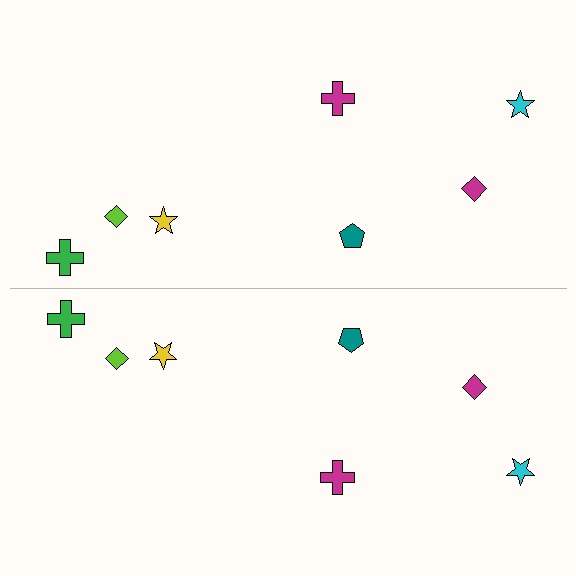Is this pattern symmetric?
Yes, this pattern has bilateral (reflection) symmetry.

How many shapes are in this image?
There are 14 shapes in this image.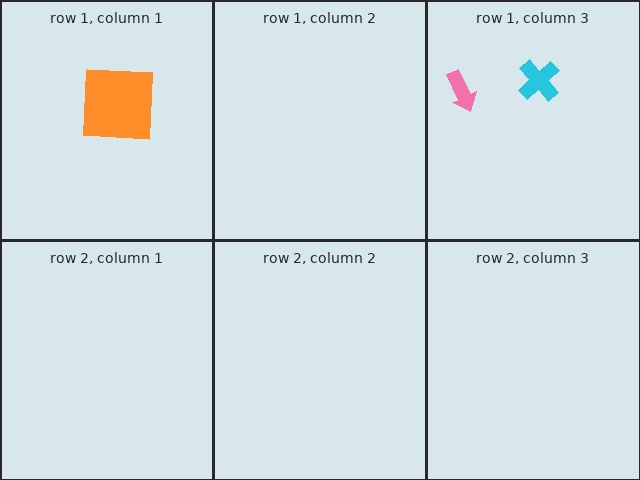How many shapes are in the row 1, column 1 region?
1.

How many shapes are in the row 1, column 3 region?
2.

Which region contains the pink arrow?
The row 1, column 3 region.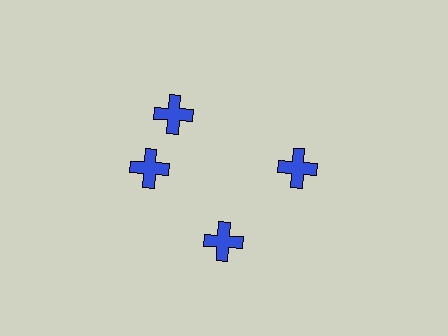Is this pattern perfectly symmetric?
No. The 4 blue crosses are arranged in a ring, but one element near the 12 o'clock position is rotated out of alignment along the ring, breaking the 4-fold rotational symmetry.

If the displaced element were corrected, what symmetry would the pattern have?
It would have 4-fold rotational symmetry — the pattern would map onto itself every 90 degrees.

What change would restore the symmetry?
The symmetry would be restored by rotating it back into even spacing with its neighbors so that all 4 crosses sit at equal angles and equal distance from the center.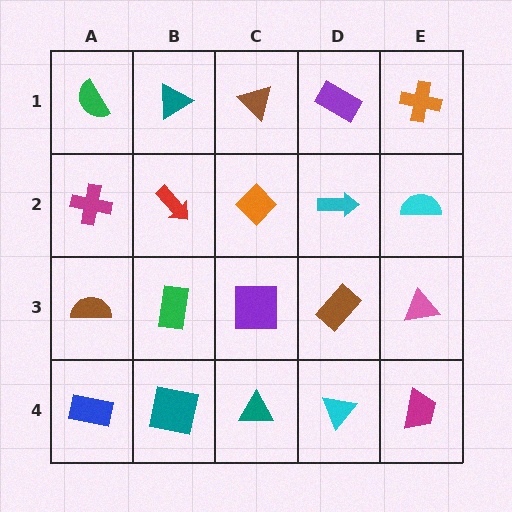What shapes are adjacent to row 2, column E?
An orange cross (row 1, column E), a pink triangle (row 3, column E), a cyan arrow (row 2, column D).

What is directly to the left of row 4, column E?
A cyan triangle.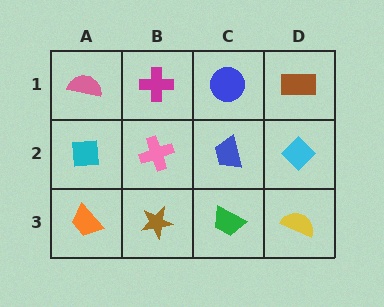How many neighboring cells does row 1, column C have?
3.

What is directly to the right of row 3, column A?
A brown star.